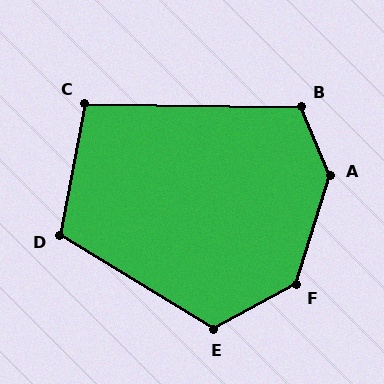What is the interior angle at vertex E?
Approximately 120 degrees (obtuse).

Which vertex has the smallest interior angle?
C, at approximately 100 degrees.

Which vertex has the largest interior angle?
A, at approximately 140 degrees.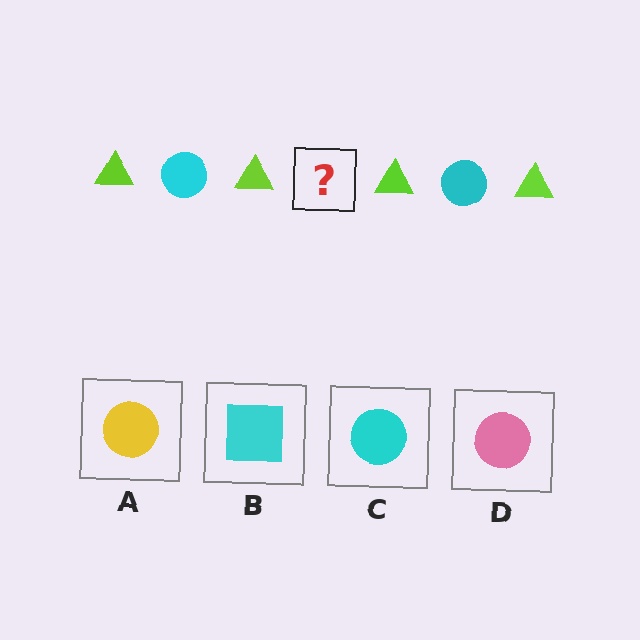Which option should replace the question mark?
Option C.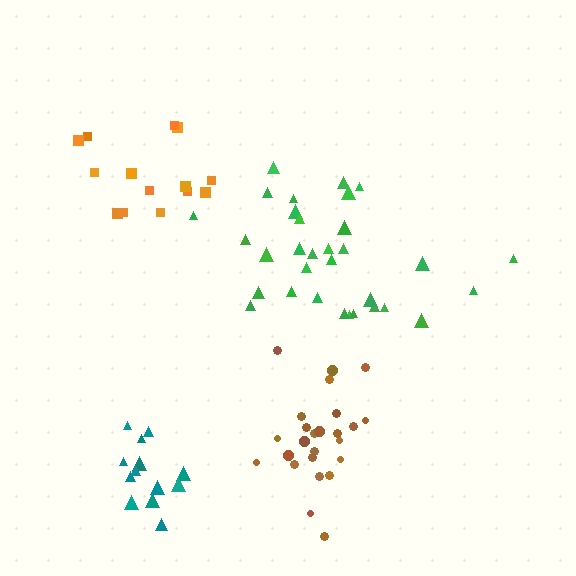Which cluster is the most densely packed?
Teal.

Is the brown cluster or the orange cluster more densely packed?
Brown.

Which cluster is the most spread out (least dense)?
Orange.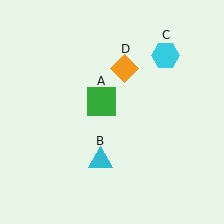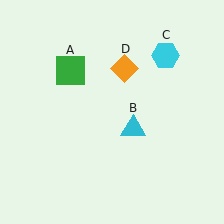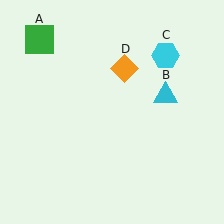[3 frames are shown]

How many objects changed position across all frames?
2 objects changed position: green square (object A), cyan triangle (object B).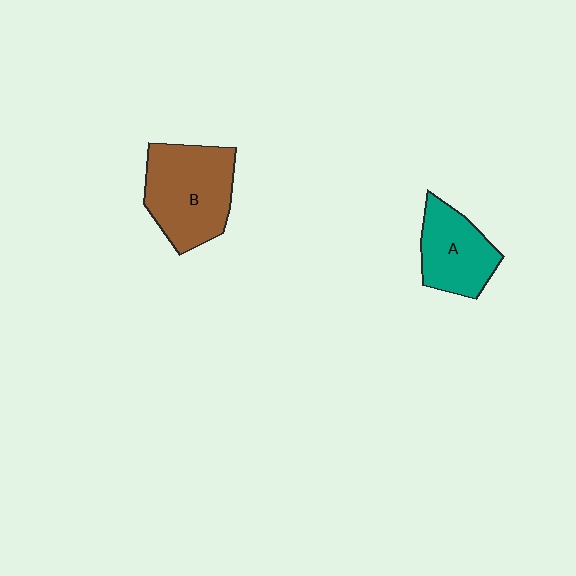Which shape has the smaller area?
Shape A (teal).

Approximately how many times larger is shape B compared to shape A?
Approximately 1.4 times.